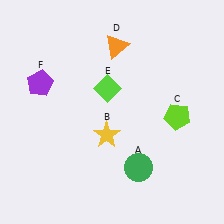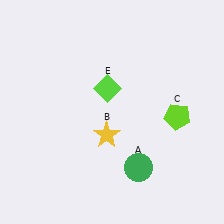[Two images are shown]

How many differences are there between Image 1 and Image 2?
There are 2 differences between the two images.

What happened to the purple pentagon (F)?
The purple pentagon (F) was removed in Image 2. It was in the top-left area of Image 1.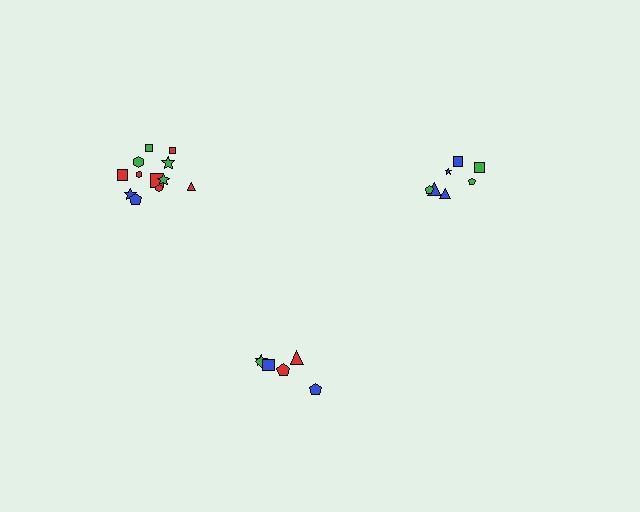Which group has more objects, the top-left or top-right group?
The top-left group.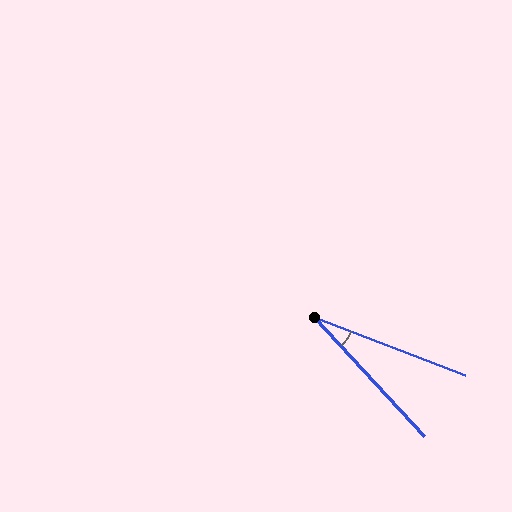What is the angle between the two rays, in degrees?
Approximately 26 degrees.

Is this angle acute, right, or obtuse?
It is acute.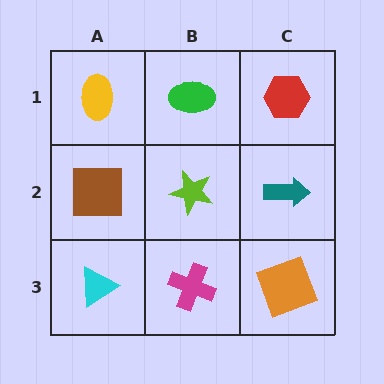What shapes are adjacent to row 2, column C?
A red hexagon (row 1, column C), an orange square (row 3, column C), a lime star (row 2, column B).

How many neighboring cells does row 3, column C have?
2.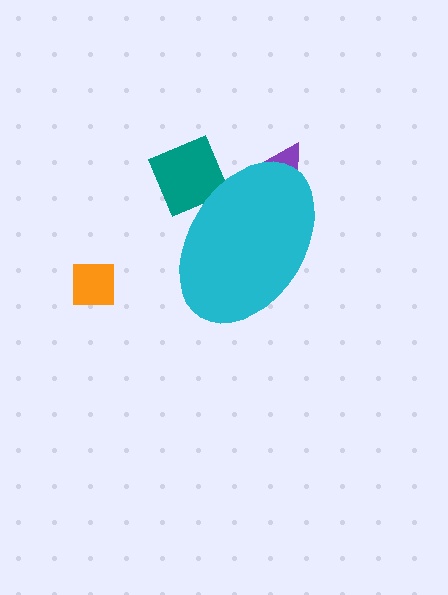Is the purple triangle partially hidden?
Yes, the purple triangle is partially hidden behind the cyan ellipse.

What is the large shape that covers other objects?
A cyan ellipse.